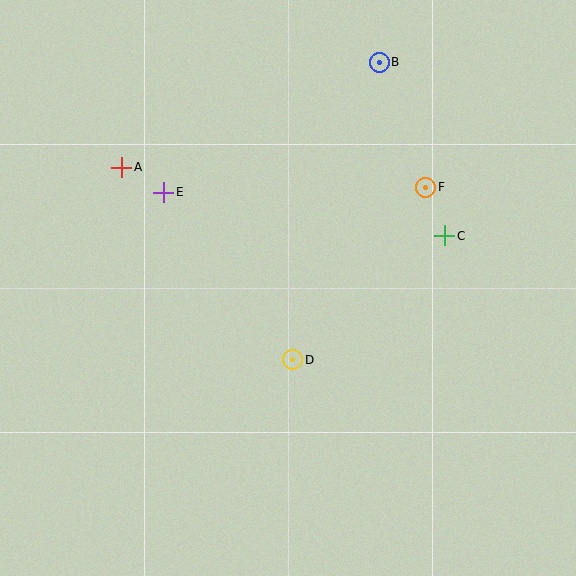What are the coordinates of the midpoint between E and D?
The midpoint between E and D is at (228, 276).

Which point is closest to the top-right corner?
Point B is closest to the top-right corner.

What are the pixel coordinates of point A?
Point A is at (122, 167).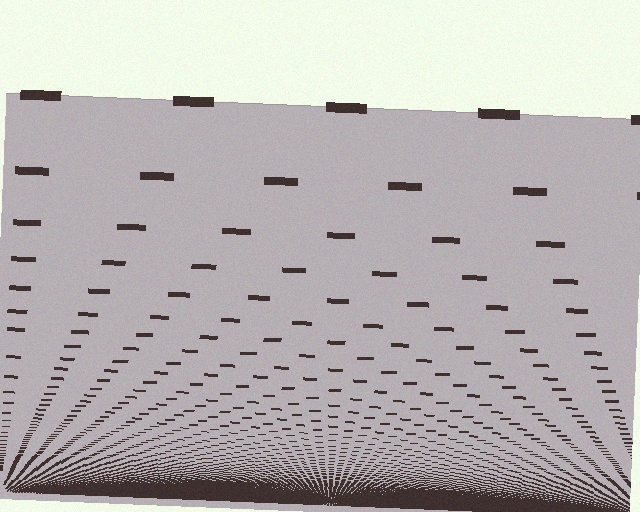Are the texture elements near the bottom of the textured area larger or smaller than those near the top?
Smaller. The gradient is inverted — elements near the bottom are smaller and denser.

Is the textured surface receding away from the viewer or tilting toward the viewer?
The surface appears to tilt toward the viewer. Texture elements get larger and sparser toward the top.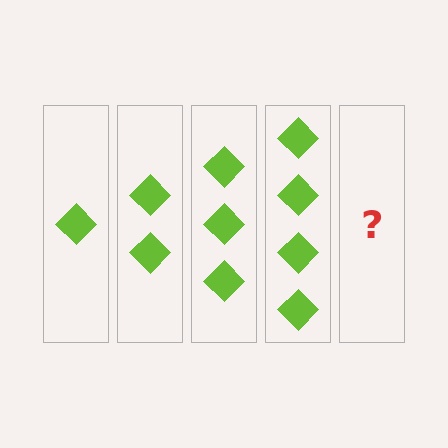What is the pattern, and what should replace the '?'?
The pattern is that each step adds one more diamond. The '?' should be 5 diamonds.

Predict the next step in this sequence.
The next step is 5 diamonds.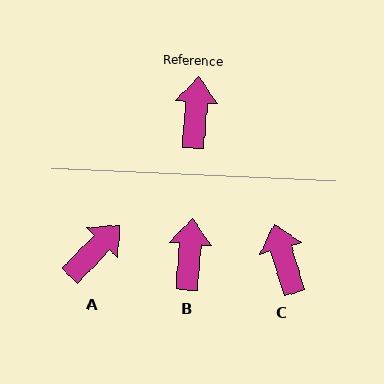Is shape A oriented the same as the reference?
No, it is off by about 40 degrees.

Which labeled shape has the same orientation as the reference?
B.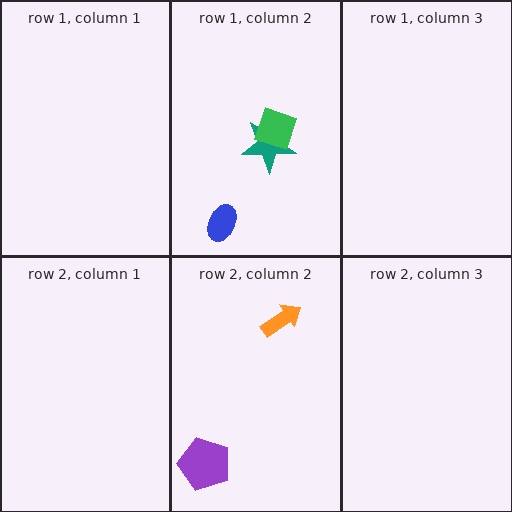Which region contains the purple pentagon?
The row 2, column 2 region.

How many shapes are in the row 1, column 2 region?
3.